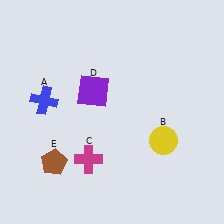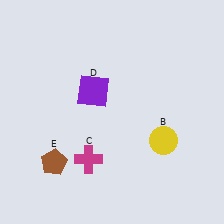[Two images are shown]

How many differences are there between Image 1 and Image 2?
There is 1 difference between the two images.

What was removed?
The blue cross (A) was removed in Image 2.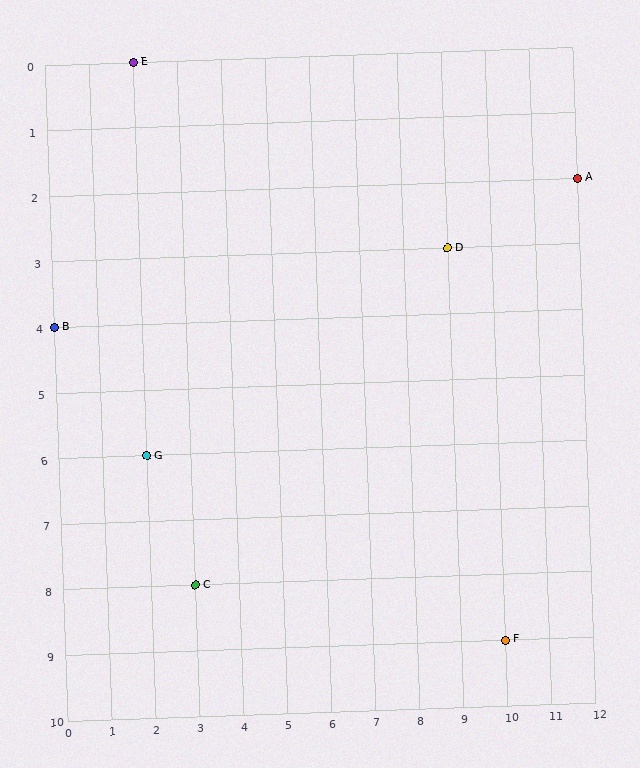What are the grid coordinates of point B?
Point B is at grid coordinates (0, 4).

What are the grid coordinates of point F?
Point F is at grid coordinates (10, 9).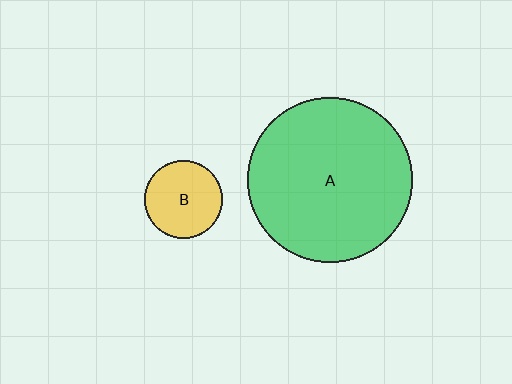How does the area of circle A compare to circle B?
Approximately 4.4 times.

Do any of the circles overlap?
No, none of the circles overlap.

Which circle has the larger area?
Circle A (green).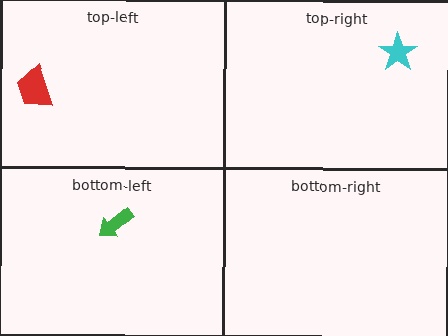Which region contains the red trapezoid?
The top-left region.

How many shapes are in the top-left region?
1.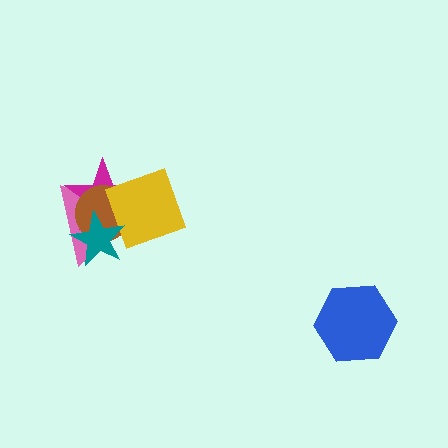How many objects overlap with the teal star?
4 objects overlap with the teal star.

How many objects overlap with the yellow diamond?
4 objects overlap with the yellow diamond.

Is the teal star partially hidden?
No, no other shape covers it.